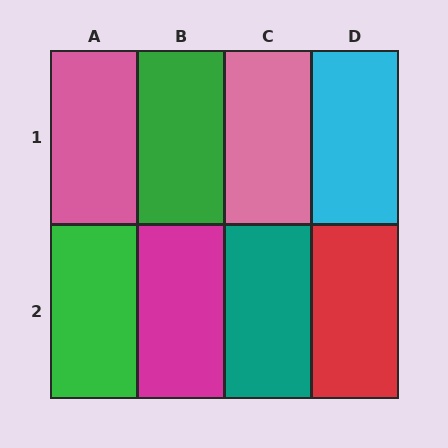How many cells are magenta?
1 cell is magenta.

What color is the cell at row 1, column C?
Pink.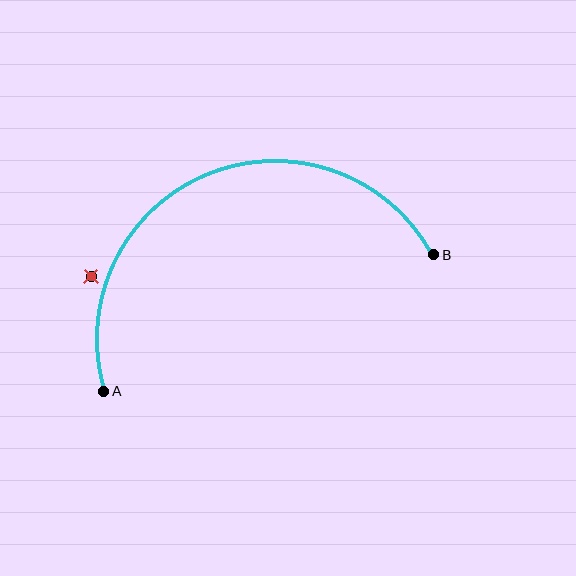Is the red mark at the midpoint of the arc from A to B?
No — the red mark does not lie on the arc at all. It sits slightly outside the curve.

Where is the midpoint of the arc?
The arc midpoint is the point on the curve farthest from the straight line joining A and B. It sits above that line.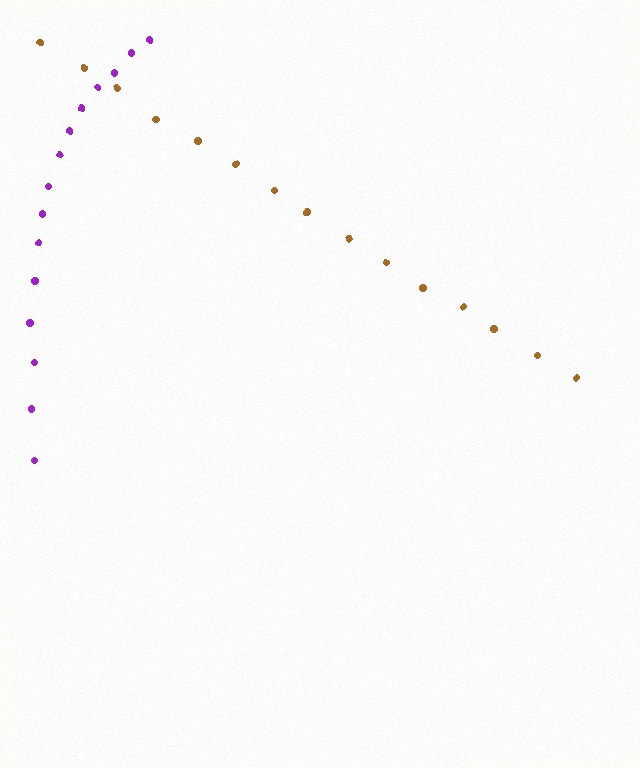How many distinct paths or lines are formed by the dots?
There are 2 distinct paths.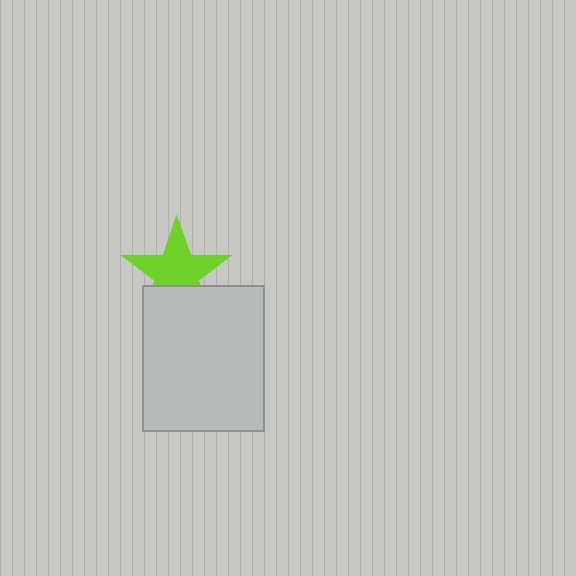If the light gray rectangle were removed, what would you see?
You would see the complete lime star.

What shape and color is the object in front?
The object in front is a light gray rectangle.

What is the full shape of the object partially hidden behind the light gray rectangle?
The partially hidden object is a lime star.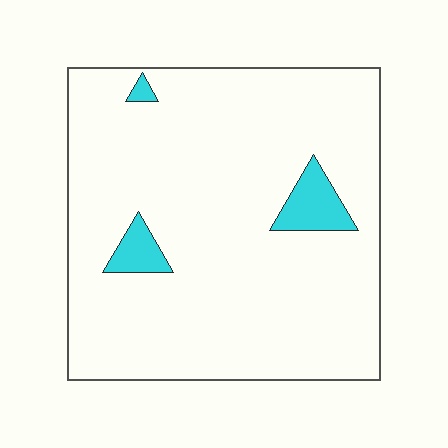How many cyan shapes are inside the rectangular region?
3.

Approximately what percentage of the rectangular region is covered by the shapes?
Approximately 5%.